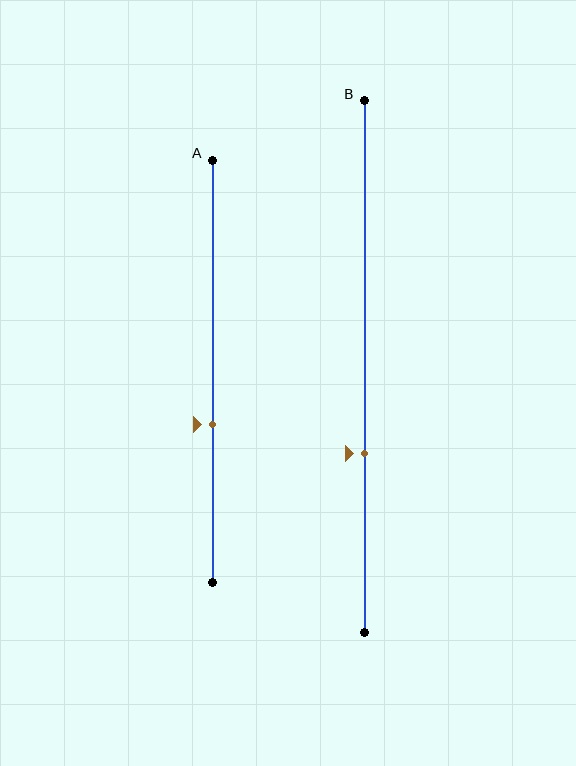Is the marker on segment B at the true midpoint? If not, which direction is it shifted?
No, the marker on segment B is shifted downward by about 16% of the segment length.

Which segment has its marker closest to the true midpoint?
Segment A has its marker closest to the true midpoint.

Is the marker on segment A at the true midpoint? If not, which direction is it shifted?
No, the marker on segment A is shifted downward by about 13% of the segment length.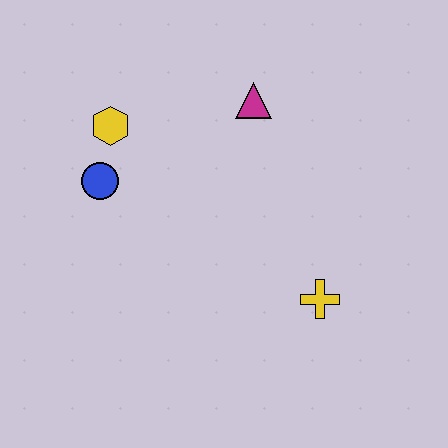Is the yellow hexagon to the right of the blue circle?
Yes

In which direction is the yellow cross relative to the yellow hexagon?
The yellow cross is to the right of the yellow hexagon.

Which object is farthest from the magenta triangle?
The yellow cross is farthest from the magenta triangle.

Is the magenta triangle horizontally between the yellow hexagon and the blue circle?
No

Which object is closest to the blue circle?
The yellow hexagon is closest to the blue circle.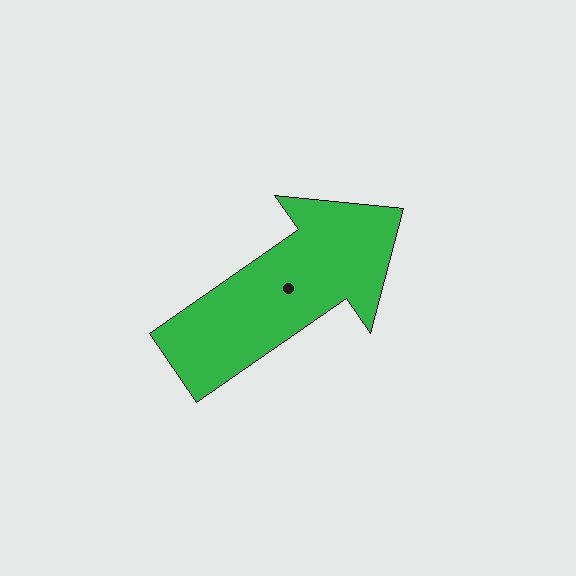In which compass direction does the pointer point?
Northeast.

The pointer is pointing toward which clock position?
Roughly 2 o'clock.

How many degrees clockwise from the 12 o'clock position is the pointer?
Approximately 55 degrees.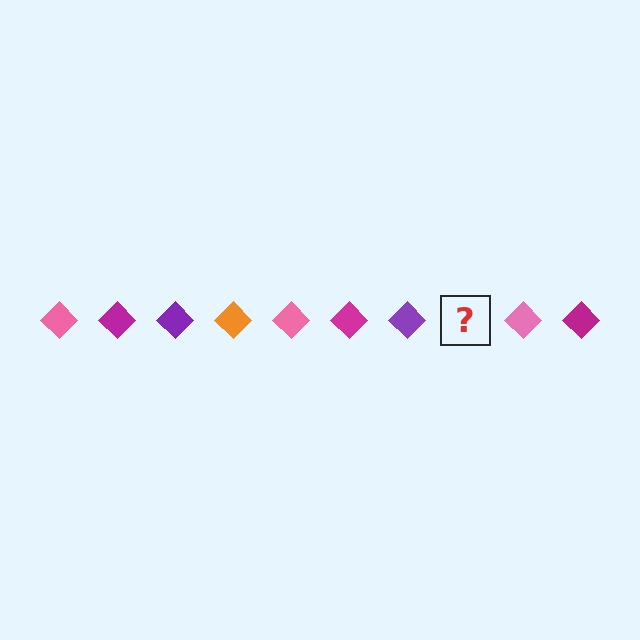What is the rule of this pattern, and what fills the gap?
The rule is that the pattern cycles through pink, magenta, purple, orange diamonds. The gap should be filled with an orange diamond.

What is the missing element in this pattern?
The missing element is an orange diamond.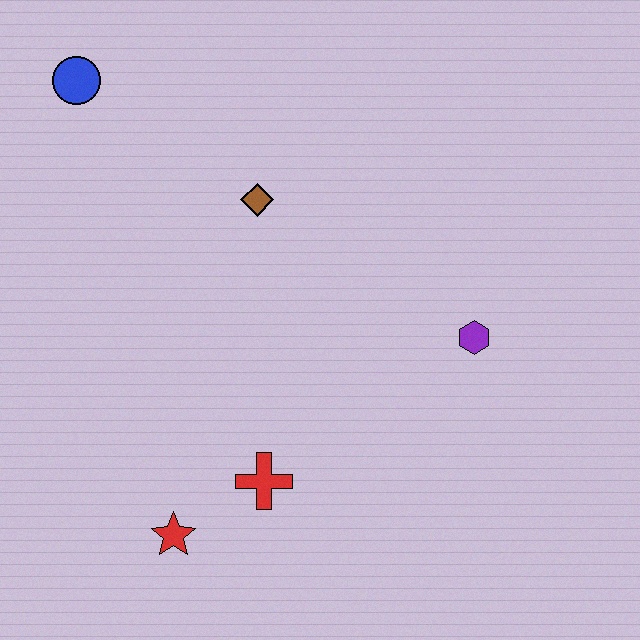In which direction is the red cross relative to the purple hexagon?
The red cross is to the left of the purple hexagon.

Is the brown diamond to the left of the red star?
No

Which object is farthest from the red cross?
The blue circle is farthest from the red cross.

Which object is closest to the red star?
The red cross is closest to the red star.